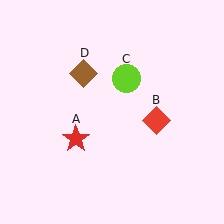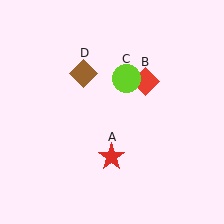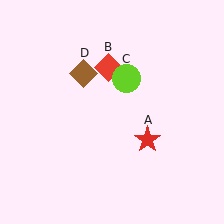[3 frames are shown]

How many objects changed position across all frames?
2 objects changed position: red star (object A), red diamond (object B).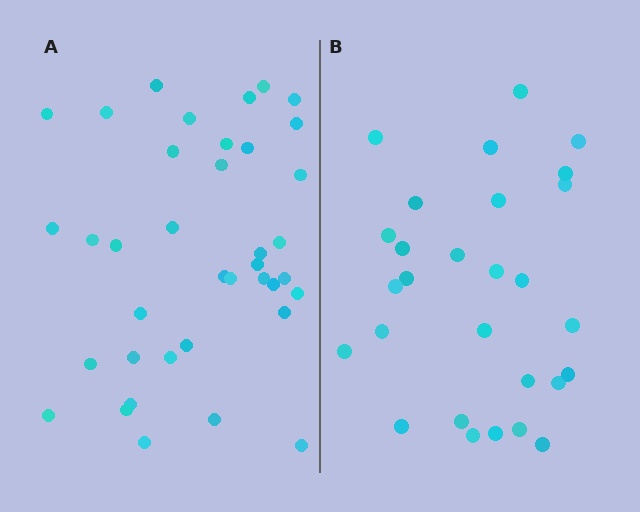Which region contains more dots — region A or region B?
Region A (the left region) has more dots.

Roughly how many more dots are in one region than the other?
Region A has roughly 10 or so more dots than region B.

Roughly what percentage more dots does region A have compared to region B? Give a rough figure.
About 35% more.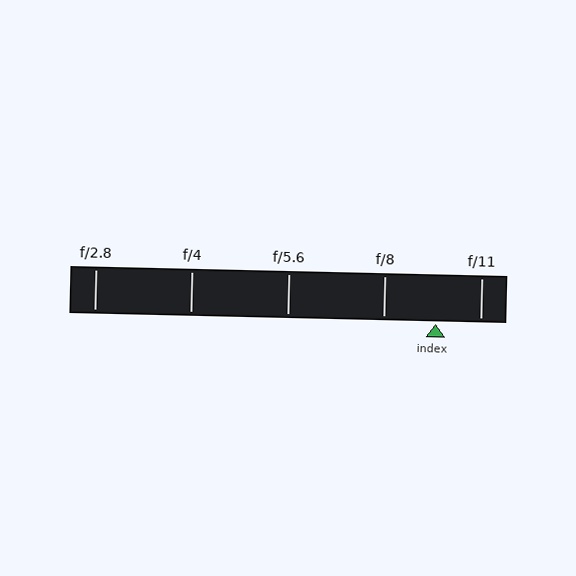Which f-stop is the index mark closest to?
The index mark is closest to f/11.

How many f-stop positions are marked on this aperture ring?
There are 5 f-stop positions marked.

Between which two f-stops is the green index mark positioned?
The index mark is between f/8 and f/11.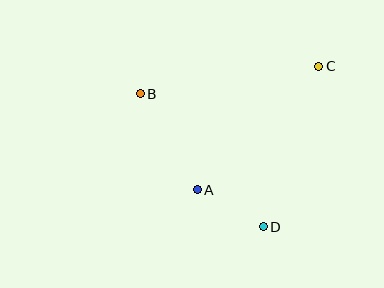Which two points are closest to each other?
Points A and D are closest to each other.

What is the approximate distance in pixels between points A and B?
The distance between A and B is approximately 112 pixels.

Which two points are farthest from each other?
Points B and D are farthest from each other.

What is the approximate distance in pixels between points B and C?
The distance between B and C is approximately 181 pixels.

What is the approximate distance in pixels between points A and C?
The distance between A and C is approximately 173 pixels.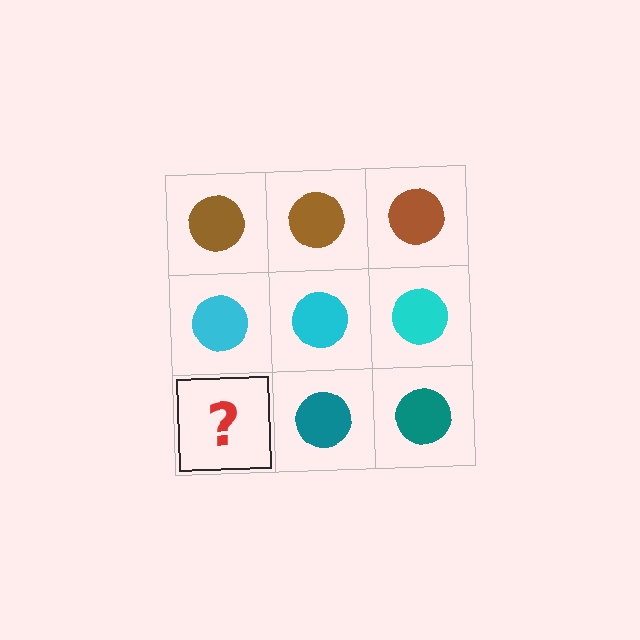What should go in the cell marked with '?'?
The missing cell should contain a teal circle.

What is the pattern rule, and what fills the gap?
The rule is that each row has a consistent color. The gap should be filled with a teal circle.